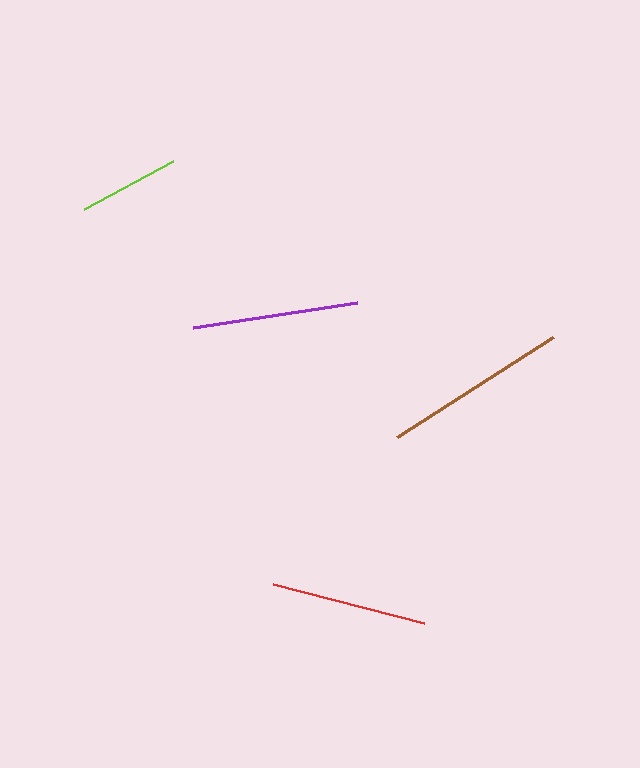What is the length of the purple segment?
The purple segment is approximately 166 pixels long.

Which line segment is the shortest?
The lime line is the shortest at approximately 102 pixels.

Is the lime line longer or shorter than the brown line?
The brown line is longer than the lime line.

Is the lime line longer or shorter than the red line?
The red line is longer than the lime line.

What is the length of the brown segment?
The brown segment is approximately 186 pixels long.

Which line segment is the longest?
The brown line is the longest at approximately 186 pixels.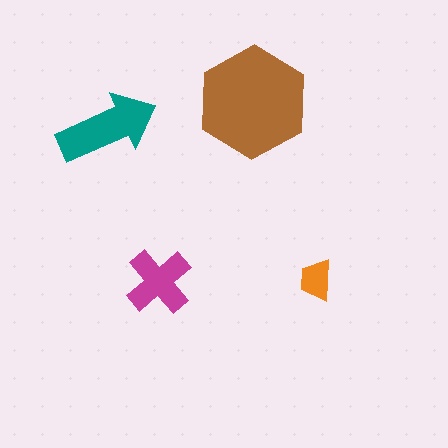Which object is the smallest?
The orange trapezoid.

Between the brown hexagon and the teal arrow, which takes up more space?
The brown hexagon.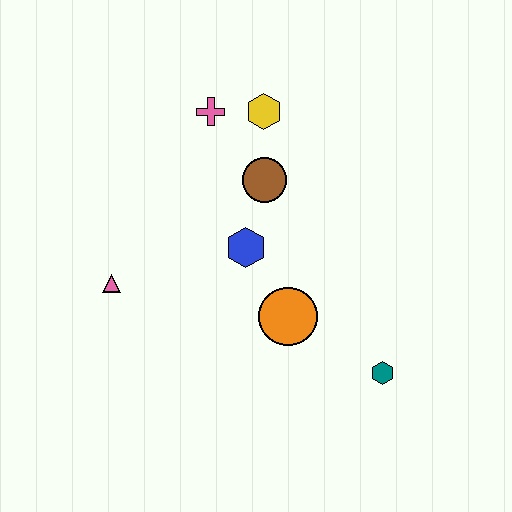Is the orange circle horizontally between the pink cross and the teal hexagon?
Yes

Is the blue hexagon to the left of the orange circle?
Yes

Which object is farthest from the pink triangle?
The teal hexagon is farthest from the pink triangle.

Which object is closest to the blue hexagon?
The brown circle is closest to the blue hexagon.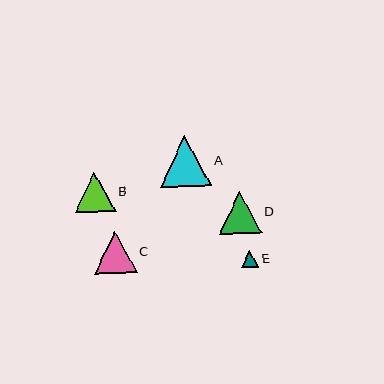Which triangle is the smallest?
Triangle E is the smallest with a size of approximately 17 pixels.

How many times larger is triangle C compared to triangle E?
Triangle C is approximately 2.5 times the size of triangle E.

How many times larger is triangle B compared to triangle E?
Triangle B is approximately 2.4 times the size of triangle E.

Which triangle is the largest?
Triangle A is the largest with a size of approximately 51 pixels.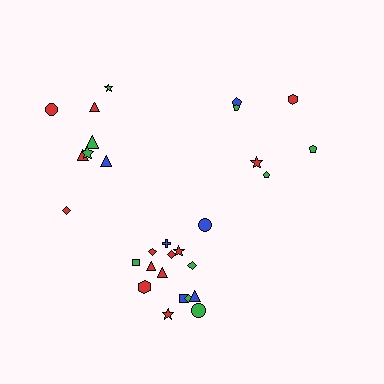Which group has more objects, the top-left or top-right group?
The top-left group.